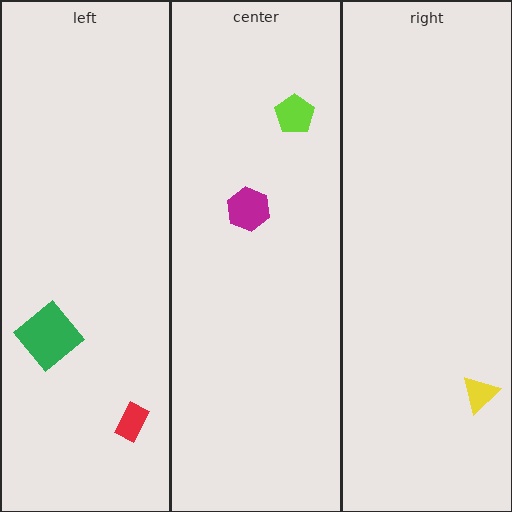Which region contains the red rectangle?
The left region.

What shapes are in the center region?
The lime pentagon, the magenta hexagon.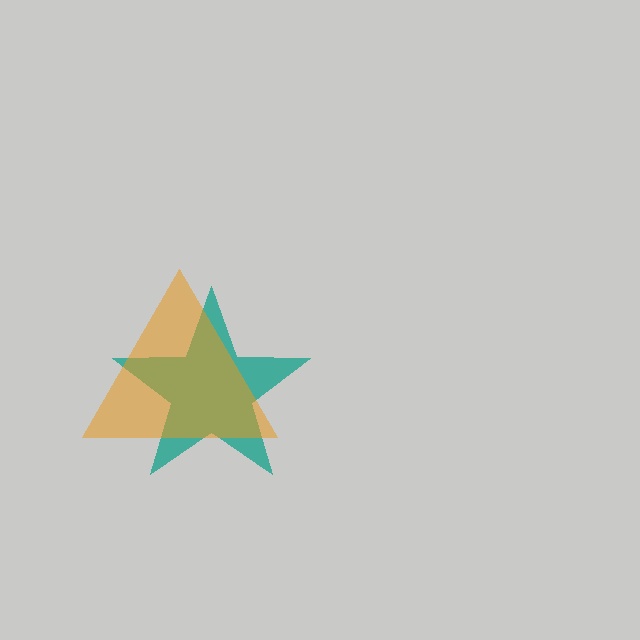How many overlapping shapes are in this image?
There are 2 overlapping shapes in the image.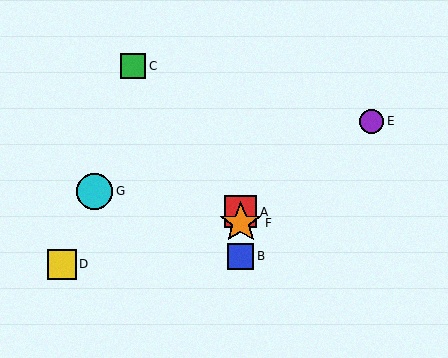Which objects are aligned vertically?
Objects A, B, F are aligned vertically.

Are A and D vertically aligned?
No, A is at x≈241 and D is at x≈62.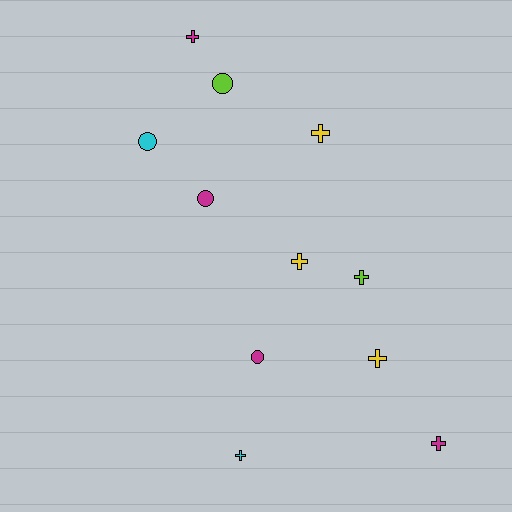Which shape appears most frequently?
Cross, with 7 objects.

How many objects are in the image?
There are 11 objects.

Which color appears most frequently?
Magenta, with 4 objects.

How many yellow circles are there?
There are no yellow circles.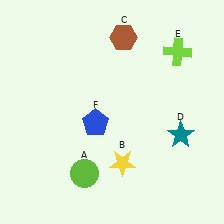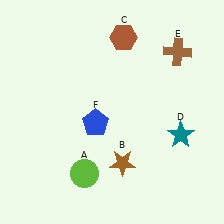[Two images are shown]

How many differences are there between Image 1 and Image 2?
There are 2 differences between the two images.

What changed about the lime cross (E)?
In Image 1, E is lime. In Image 2, it changed to brown.